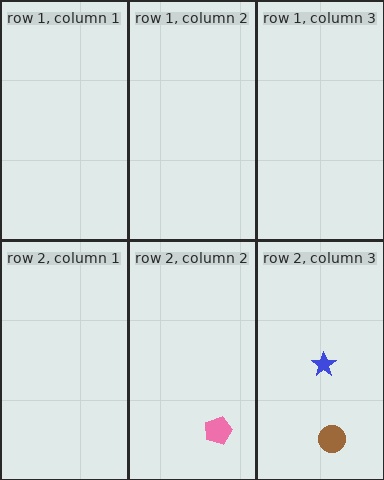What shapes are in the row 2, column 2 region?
The pink pentagon.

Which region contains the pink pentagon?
The row 2, column 2 region.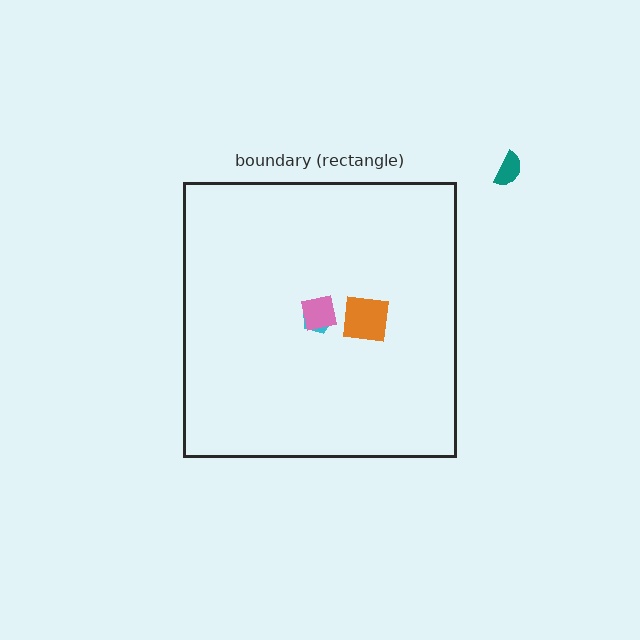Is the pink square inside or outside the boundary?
Inside.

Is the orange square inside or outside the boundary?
Inside.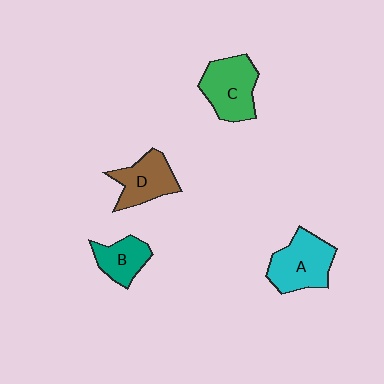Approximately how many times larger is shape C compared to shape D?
Approximately 1.2 times.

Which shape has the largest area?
Shape A (cyan).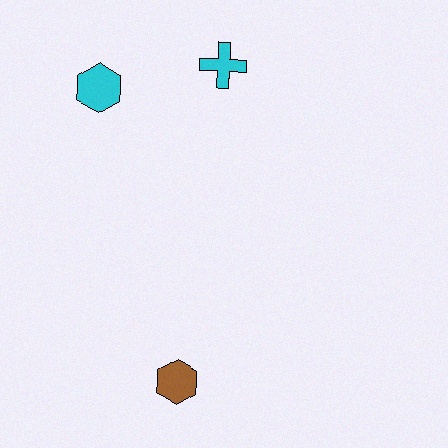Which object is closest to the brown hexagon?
The cyan hexagon is closest to the brown hexagon.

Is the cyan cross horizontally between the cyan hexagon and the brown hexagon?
No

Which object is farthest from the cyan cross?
The brown hexagon is farthest from the cyan cross.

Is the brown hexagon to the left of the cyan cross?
Yes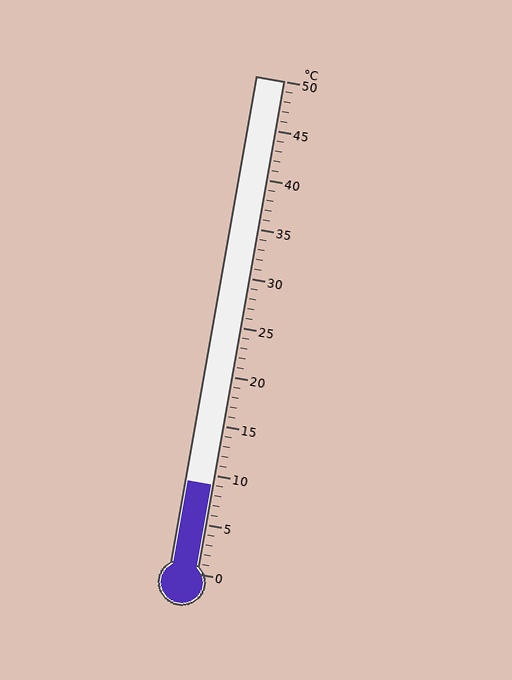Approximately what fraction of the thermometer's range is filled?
The thermometer is filled to approximately 20% of its range.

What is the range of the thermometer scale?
The thermometer scale ranges from 0°C to 50°C.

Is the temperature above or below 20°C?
The temperature is below 20°C.